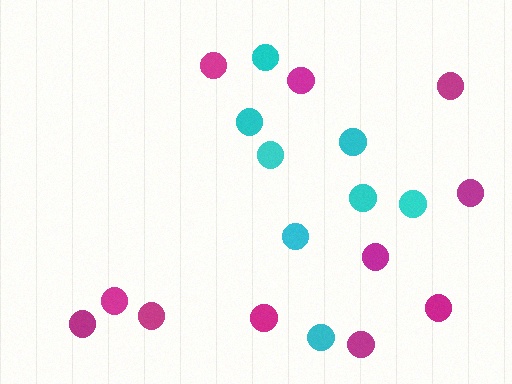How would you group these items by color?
There are 2 groups: one group of magenta circles (11) and one group of cyan circles (8).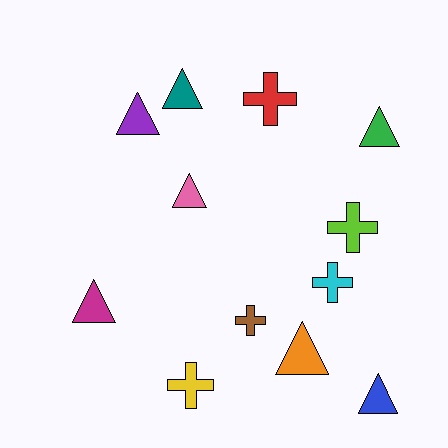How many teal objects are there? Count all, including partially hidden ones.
There is 1 teal object.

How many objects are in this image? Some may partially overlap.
There are 12 objects.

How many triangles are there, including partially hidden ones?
There are 7 triangles.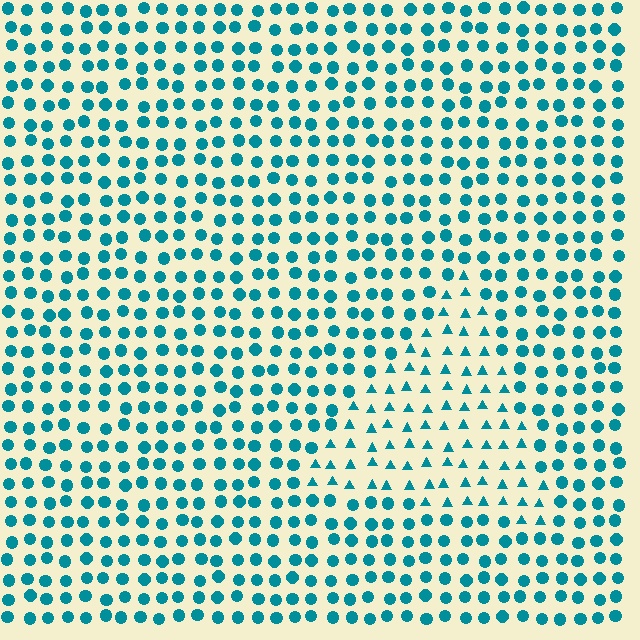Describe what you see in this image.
The image is filled with small teal elements arranged in a uniform grid. A triangle-shaped region contains triangles, while the surrounding area contains circles. The boundary is defined purely by the change in element shape.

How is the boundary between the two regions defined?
The boundary is defined by a change in element shape: triangles inside vs. circles outside. All elements share the same color and spacing.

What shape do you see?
I see a triangle.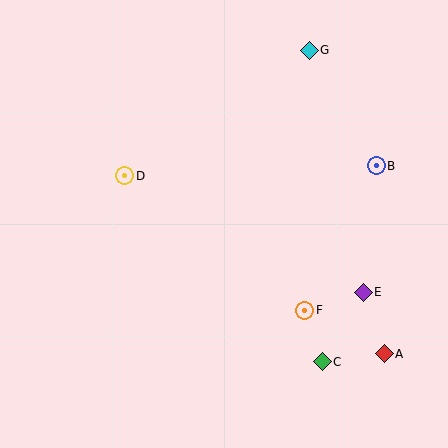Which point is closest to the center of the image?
Point D at (125, 176) is closest to the center.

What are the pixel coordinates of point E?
Point E is at (363, 292).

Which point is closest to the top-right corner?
Point G is closest to the top-right corner.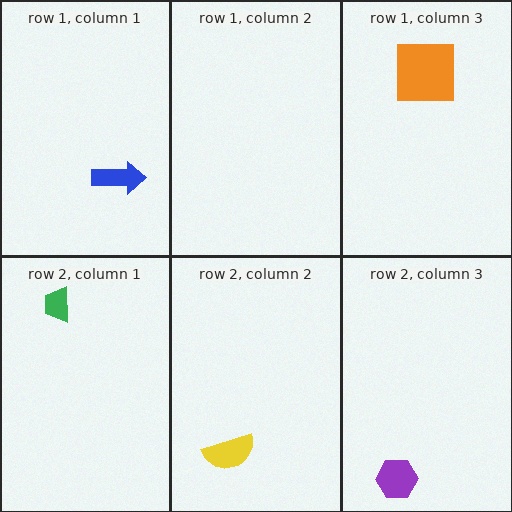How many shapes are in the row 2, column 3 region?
1.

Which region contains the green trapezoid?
The row 2, column 1 region.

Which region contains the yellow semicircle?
The row 2, column 2 region.